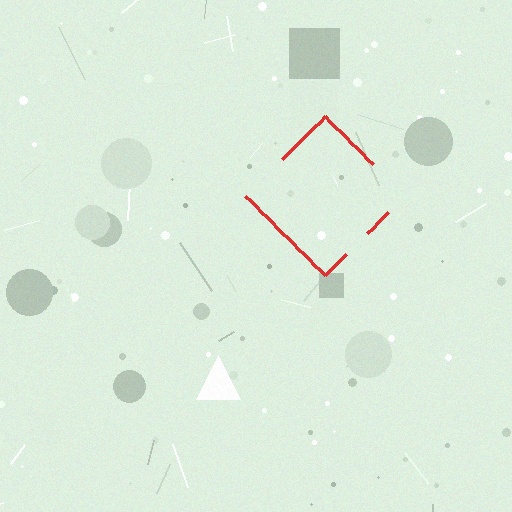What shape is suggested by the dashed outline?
The dashed outline suggests a diamond.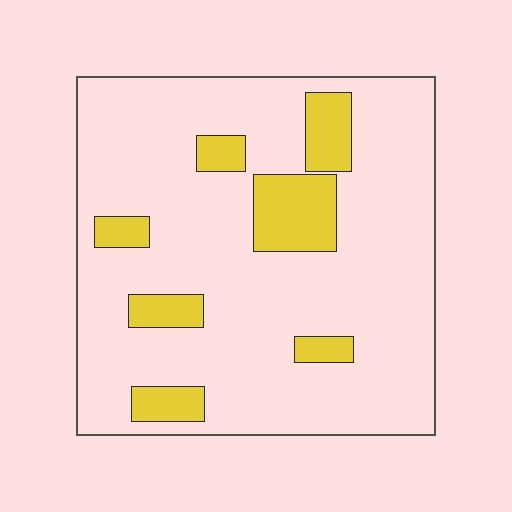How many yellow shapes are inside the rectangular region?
7.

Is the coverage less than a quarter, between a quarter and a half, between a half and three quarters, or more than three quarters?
Less than a quarter.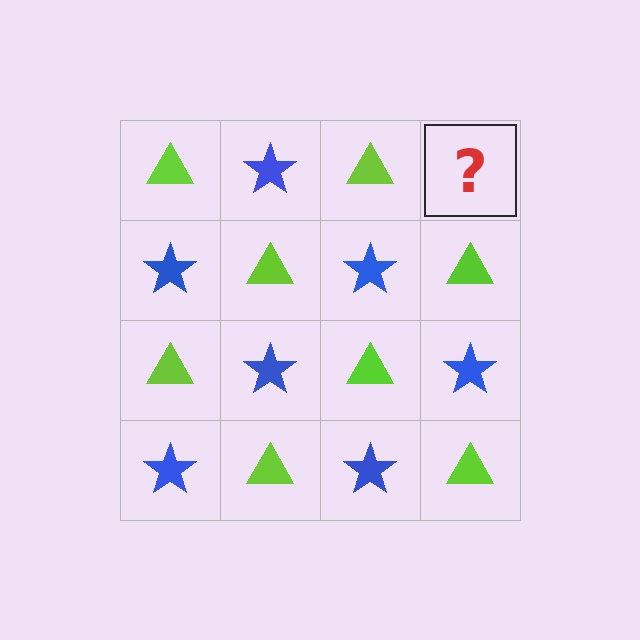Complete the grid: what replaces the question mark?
The question mark should be replaced with a blue star.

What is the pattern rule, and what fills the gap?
The rule is that it alternates lime triangle and blue star in a checkerboard pattern. The gap should be filled with a blue star.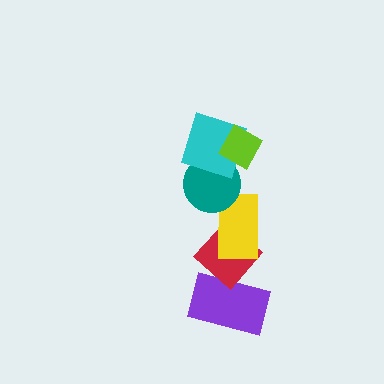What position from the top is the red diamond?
The red diamond is 5th from the top.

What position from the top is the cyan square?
The cyan square is 2nd from the top.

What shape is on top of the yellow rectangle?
The teal circle is on top of the yellow rectangle.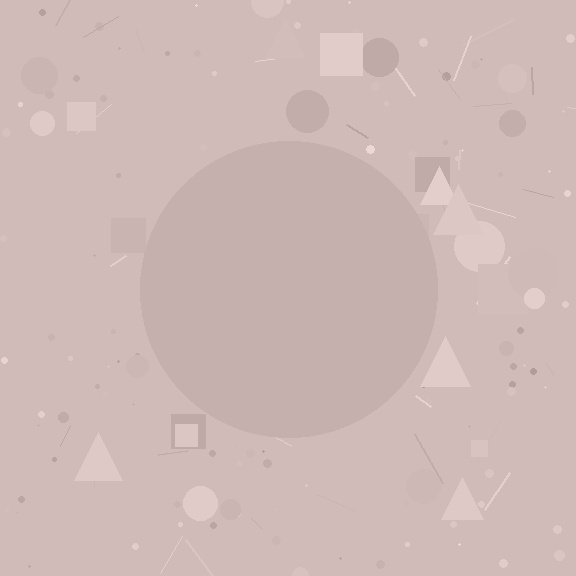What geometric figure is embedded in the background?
A circle is embedded in the background.